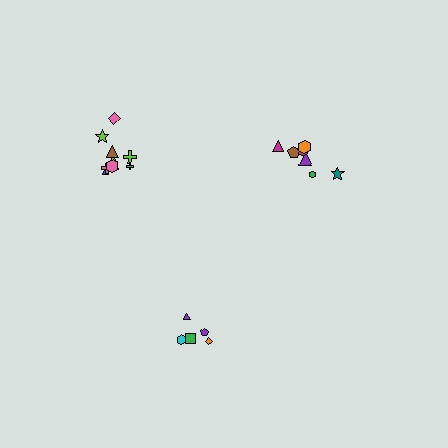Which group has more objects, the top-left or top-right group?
The top-left group.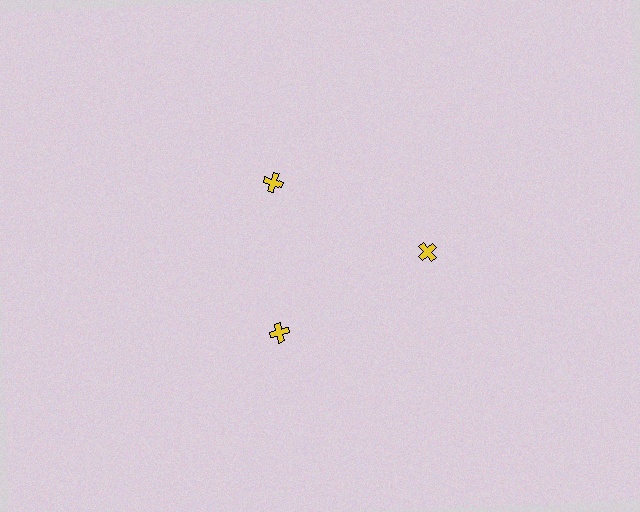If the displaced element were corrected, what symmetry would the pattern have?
It would have 3-fold rotational symmetry — the pattern would map onto itself every 120 degrees.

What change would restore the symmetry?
The symmetry would be restored by moving it inward, back onto the ring so that all 3 crosses sit at equal angles and equal distance from the center.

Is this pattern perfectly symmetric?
No. The 3 yellow crosses are arranged in a ring, but one element near the 3 o'clock position is pushed outward from the center, breaking the 3-fold rotational symmetry.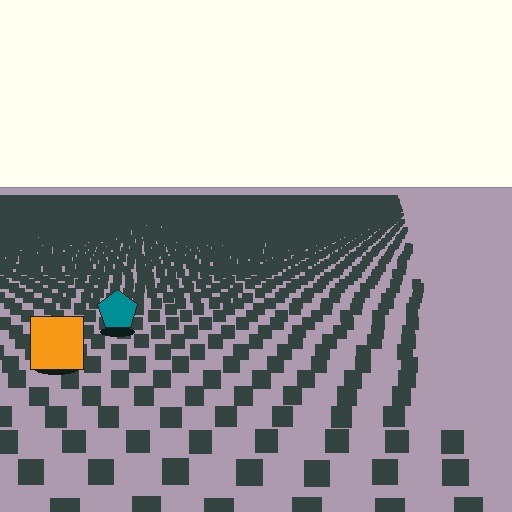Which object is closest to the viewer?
The orange square is closest. The texture marks near it are larger and more spread out.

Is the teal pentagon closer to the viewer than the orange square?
No. The orange square is closer — you can tell from the texture gradient: the ground texture is coarser near it.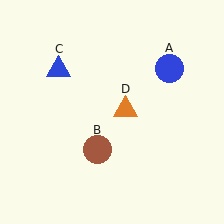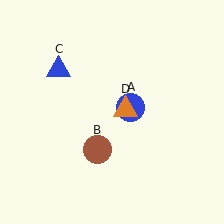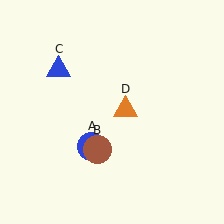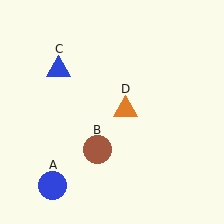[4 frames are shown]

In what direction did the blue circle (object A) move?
The blue circle (object A) moved down and to the left.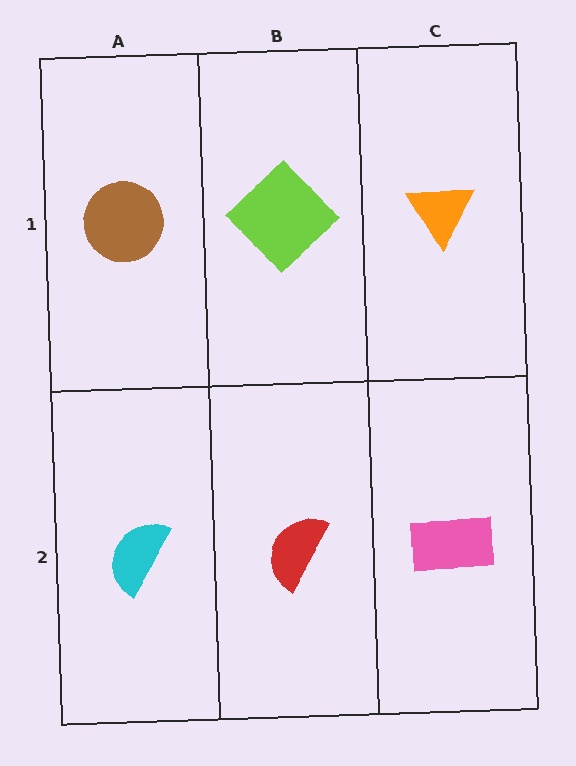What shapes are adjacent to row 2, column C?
An orange triangle (row 1, column C), a red semicircle (row 2, column B).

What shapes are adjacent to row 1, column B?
A red semicircle (row 2, column B), a brown circle (row 1, column A), an orange triangle (row 1, column C).